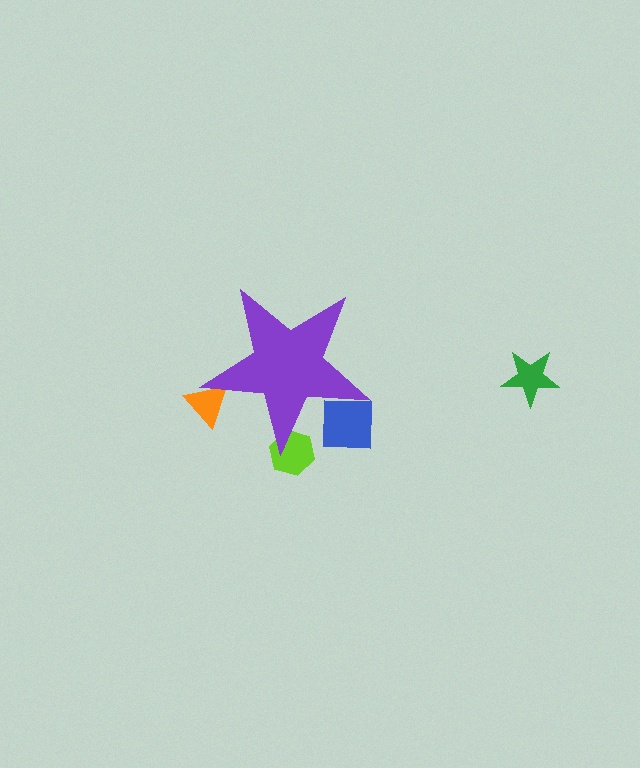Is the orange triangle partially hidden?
Yes, the orange triangle is partially hidden behind the purple star.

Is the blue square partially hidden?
Yes, the blue square is partially hidden behind the purple star.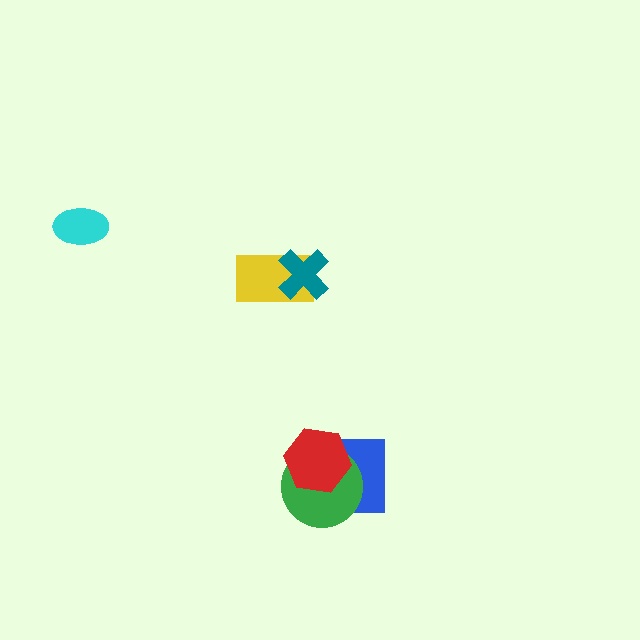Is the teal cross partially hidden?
No, no other shape covers it.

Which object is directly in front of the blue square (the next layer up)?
The green circle is directly in front of the blue square.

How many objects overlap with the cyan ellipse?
0 objects overlap with the cyan ellipse.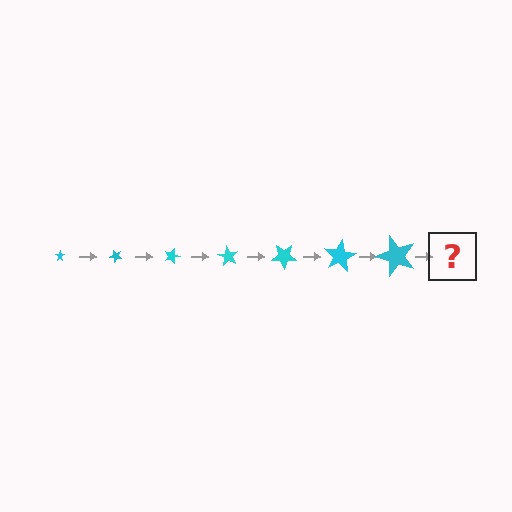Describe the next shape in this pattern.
It should be a star, larger than the previous one and rotated 315 degrees from the start.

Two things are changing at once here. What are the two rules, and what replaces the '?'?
The two rules are that the star grows larger each step and it rotates 45 degrees each step. The '?' should be a star, larger than the previous one and rotated 315 degrees from the start.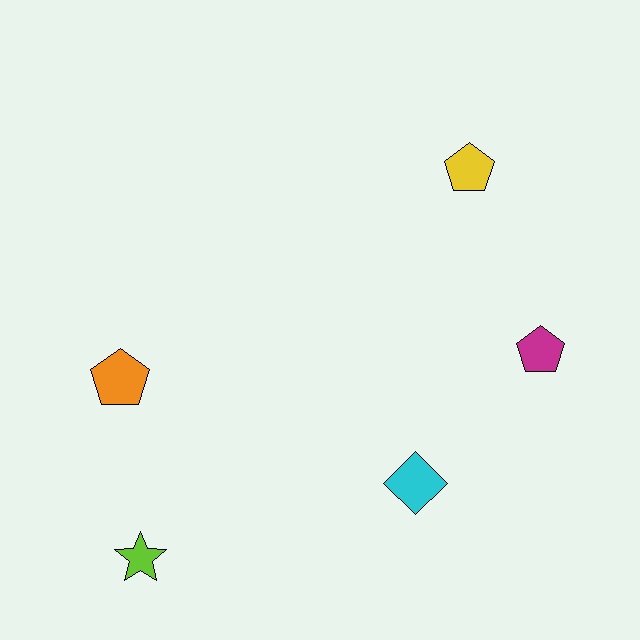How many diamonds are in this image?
There is 1 diamond.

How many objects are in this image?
There are 5 objects.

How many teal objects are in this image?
There are no teal objects.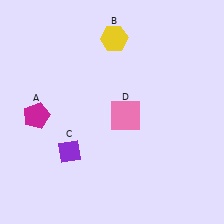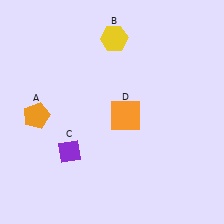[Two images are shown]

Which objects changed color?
A changed from magenta to orange. D changed from pink to orange.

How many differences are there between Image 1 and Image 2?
There are 2 differences between the two images.